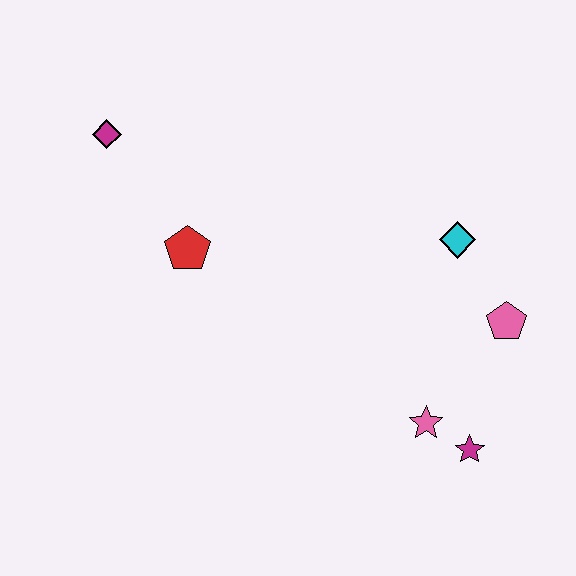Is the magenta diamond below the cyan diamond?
No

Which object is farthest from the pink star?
The magenta diamond is farthest from the pink star.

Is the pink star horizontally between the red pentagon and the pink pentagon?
Yes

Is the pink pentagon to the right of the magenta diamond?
Yes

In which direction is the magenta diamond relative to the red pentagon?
The magenta diamond is above the red pentagon.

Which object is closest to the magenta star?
The pink star is closest to the magenta star.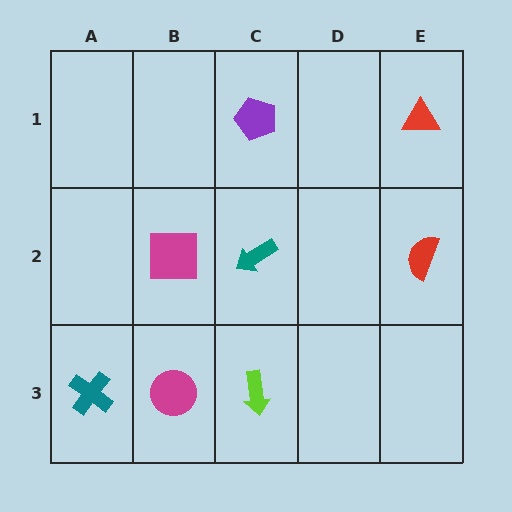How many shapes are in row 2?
3 shapes.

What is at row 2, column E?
A red semicircle.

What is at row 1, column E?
A red triangle.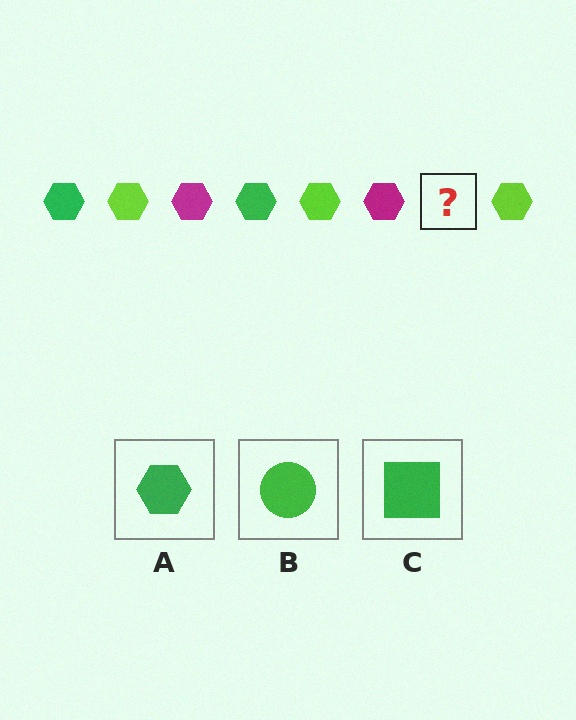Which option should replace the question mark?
Option A.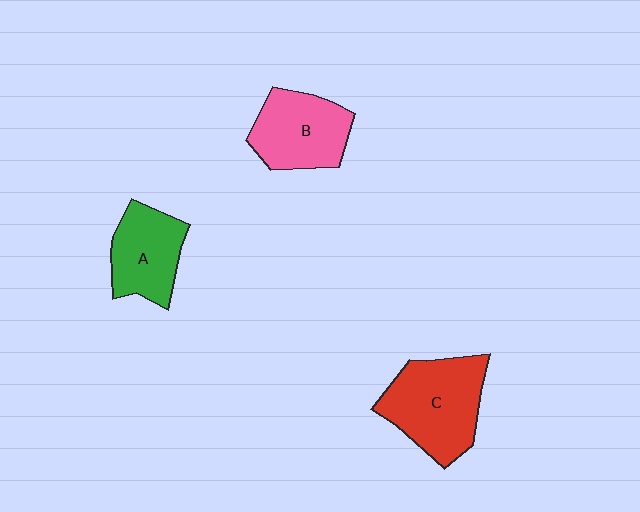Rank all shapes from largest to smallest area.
From largest to smallest: C (red), B (pink), A (green).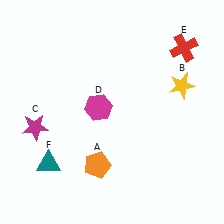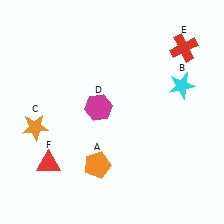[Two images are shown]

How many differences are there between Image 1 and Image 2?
There are 3 differences between the two images.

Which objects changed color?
B changed from yellow to cyan. C changed from magenta to orange. F changed from teal to red.